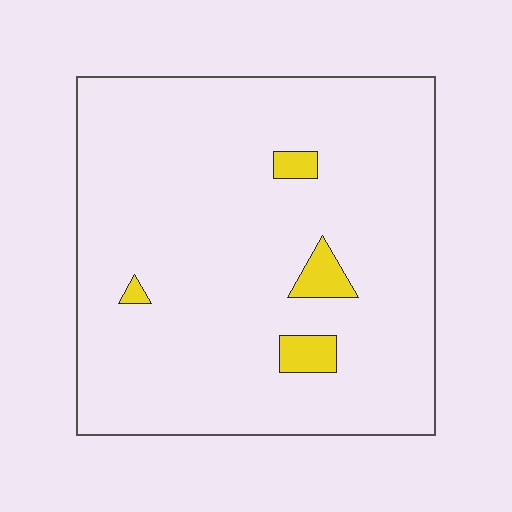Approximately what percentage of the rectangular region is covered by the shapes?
Approximately 5%.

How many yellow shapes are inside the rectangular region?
4.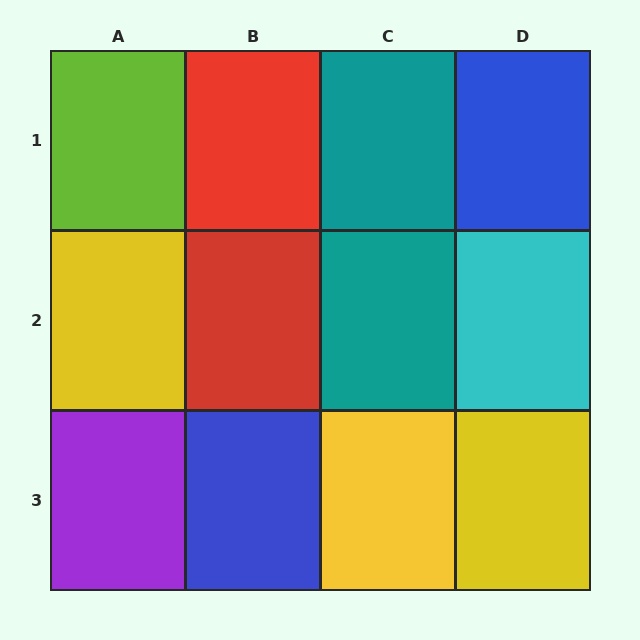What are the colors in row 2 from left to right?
Yellow, red, teal, cyan.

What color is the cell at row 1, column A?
Lime.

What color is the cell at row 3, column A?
Purple.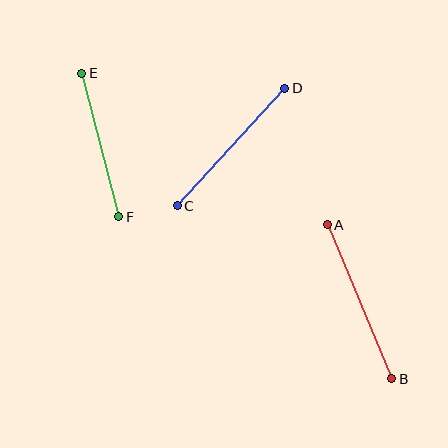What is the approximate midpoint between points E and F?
The midpoint is at approximately (100, 145) pixels.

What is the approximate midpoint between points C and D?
The midpoint is at approximately (231, 147) pixels.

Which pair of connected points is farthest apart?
Points A and B are farthest apart.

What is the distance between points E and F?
The distance is approximately 148 pixels.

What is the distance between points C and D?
The distance is approximately 159 pixels.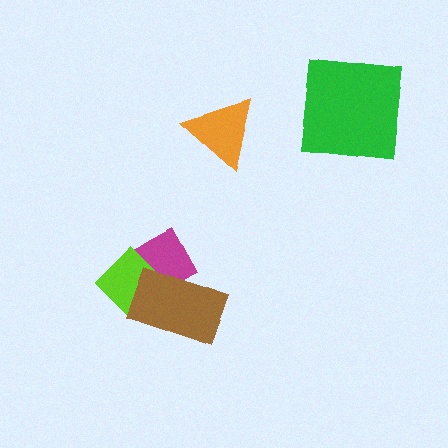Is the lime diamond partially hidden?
Yes, it is partially covered by another shape.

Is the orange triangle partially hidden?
No, no other shape covers it.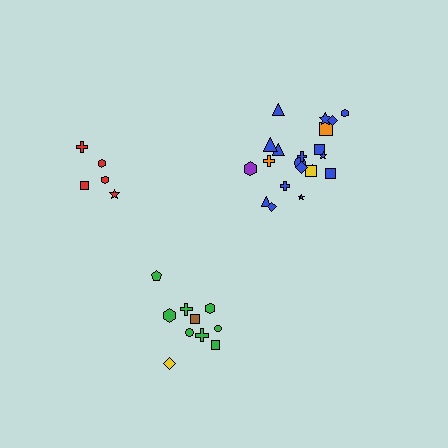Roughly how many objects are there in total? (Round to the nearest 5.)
Roughly 35 objects in total.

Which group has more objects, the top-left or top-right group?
The top-right group.